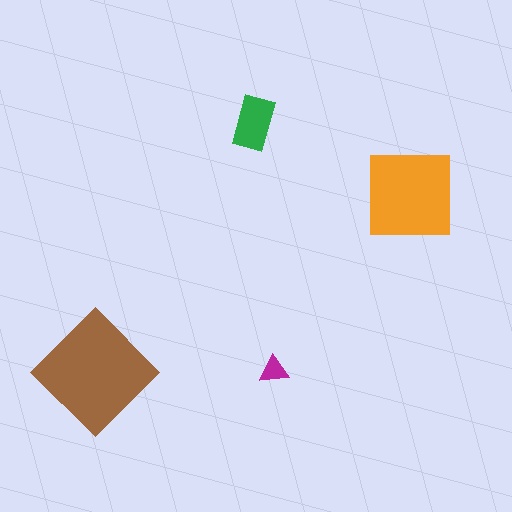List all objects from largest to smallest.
The brown diamond, the orange square, the green rectangle, the magenta triangle.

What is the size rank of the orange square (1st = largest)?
2nd.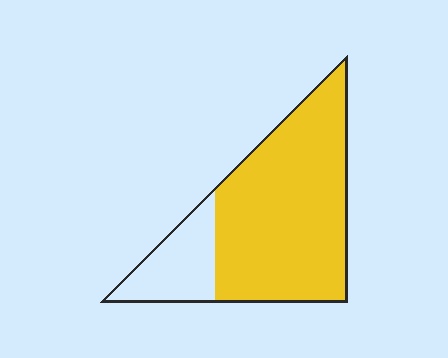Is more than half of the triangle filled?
Yes.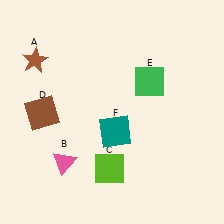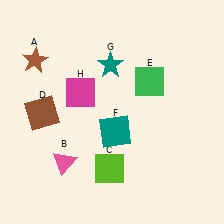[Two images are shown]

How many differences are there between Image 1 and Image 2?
There are 2 differences between the two images.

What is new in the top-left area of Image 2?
A teal star (G) was added in the top-left area of Image 2.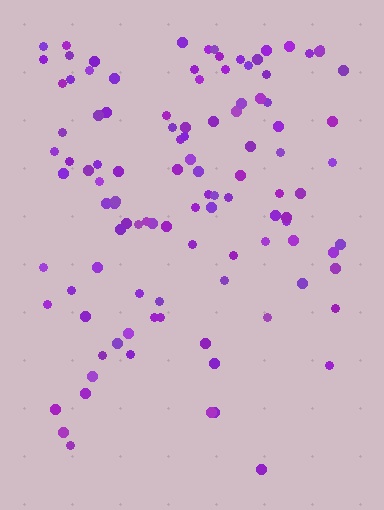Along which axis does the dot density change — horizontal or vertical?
Vertical.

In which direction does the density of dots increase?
From bottom to top, with the top side densest.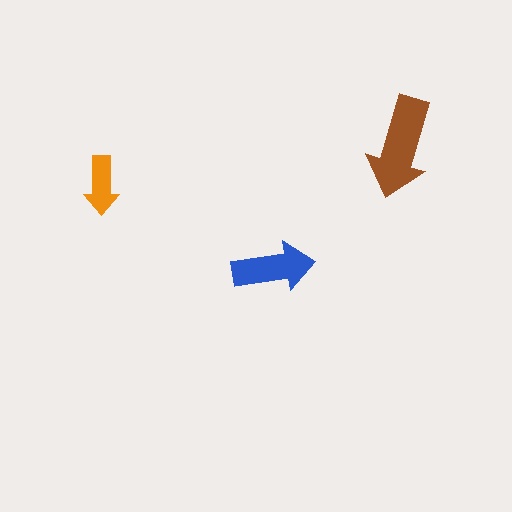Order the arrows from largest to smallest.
the brown one, the blue one, the orange one.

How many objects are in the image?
There are 3 objects in the image.